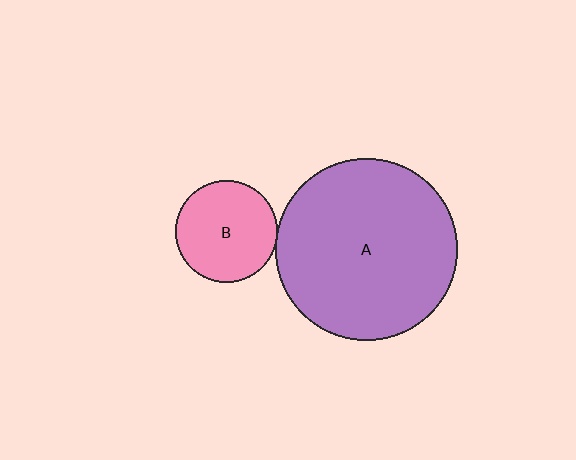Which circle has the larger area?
Circle A (purple).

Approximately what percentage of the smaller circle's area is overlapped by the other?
Approximately 5%.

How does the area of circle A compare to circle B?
Approximately 3.2 times.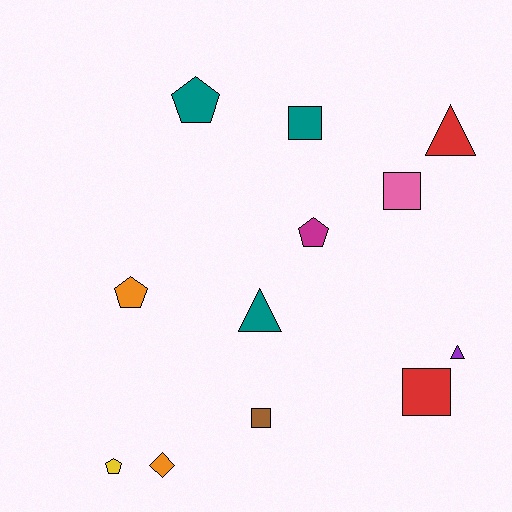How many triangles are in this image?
There are 3 triangles.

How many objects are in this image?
There are 12 objects.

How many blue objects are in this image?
There are no blue objects.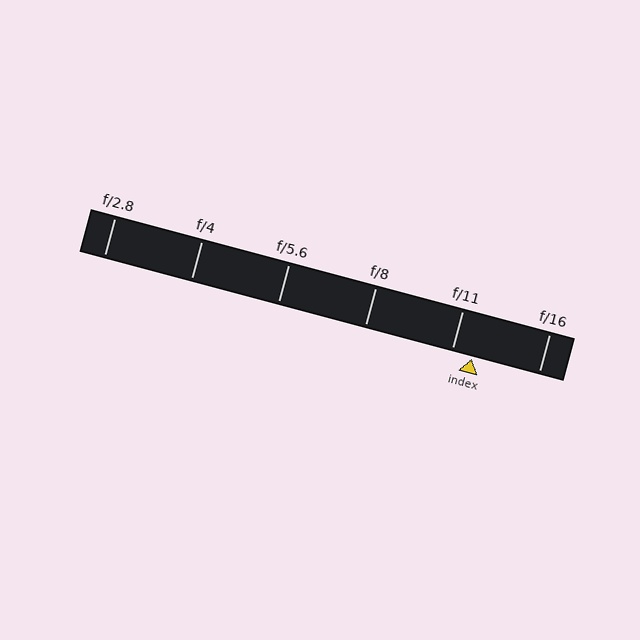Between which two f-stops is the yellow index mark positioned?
The index mark is between f/11 and f/16.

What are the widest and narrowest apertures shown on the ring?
The widest aperture shown is f/2.8 and the narrowest is f/16.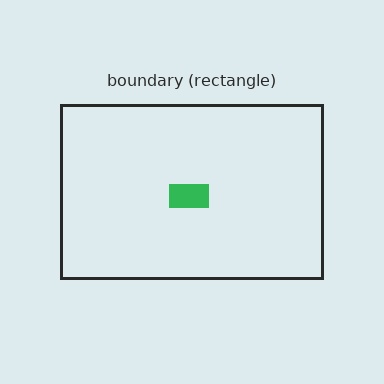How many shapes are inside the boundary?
1 inside, 0 outside.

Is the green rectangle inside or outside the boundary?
Inside.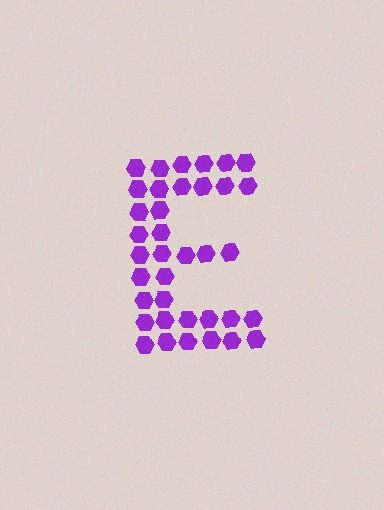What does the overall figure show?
The overall figure shows the letter E.